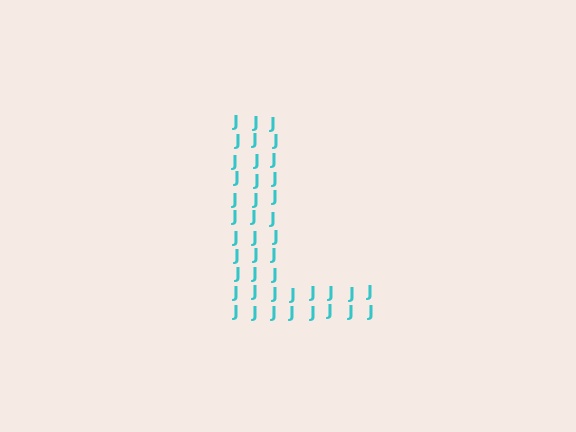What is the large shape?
The large shape is the letter L.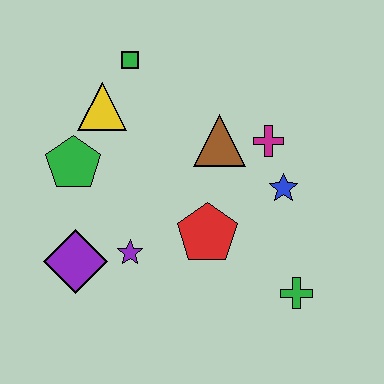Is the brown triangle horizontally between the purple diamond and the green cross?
Yes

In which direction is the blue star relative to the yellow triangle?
The blue star is to the right of the yellow triangle.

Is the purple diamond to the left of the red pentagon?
Yes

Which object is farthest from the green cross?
The green square is farthest from the green cross.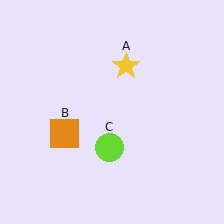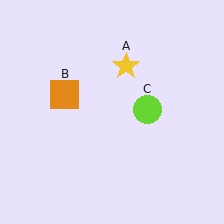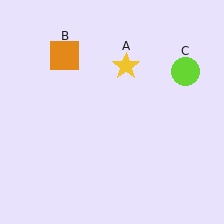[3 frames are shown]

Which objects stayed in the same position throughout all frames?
Yellow star (object A) remained stationary.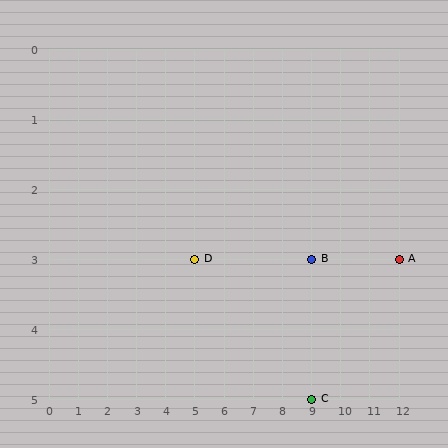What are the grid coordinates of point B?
Point B is at grid coordinates (9, 3).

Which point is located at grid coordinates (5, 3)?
Point D is at (5, 3).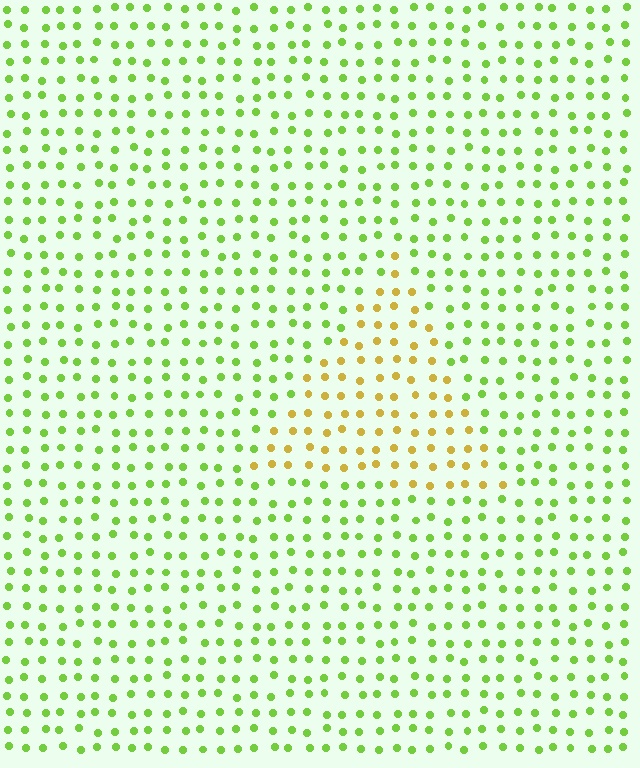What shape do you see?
I see a triangle.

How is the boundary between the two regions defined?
The boundary is defined purely by a slight shift in hue (about 50 degrees). Spacing, size, and orientation are identical on both sides.